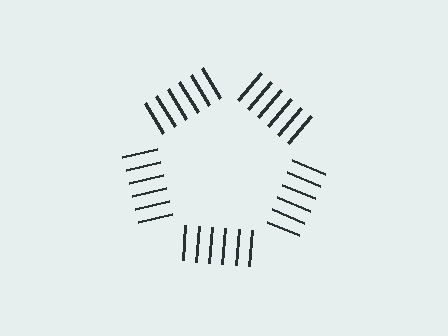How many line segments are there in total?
30 — 6 along each of the 5 edges.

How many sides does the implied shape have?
5 sides — the line-ends trace a pentagon.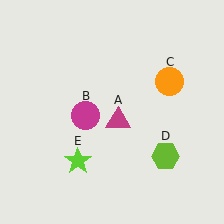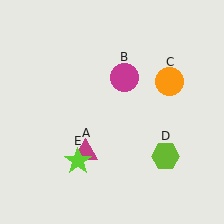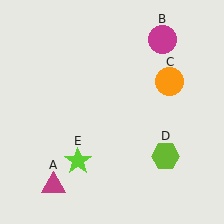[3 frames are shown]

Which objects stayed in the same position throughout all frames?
Orange circle (object C) and lime hexagon (object D) and lime star (object E) remained stationary.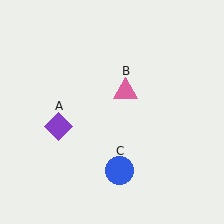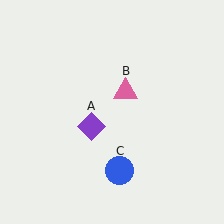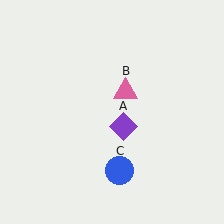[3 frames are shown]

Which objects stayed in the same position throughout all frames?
Pink triangle (object B) and blue circle (object C) remained stationary.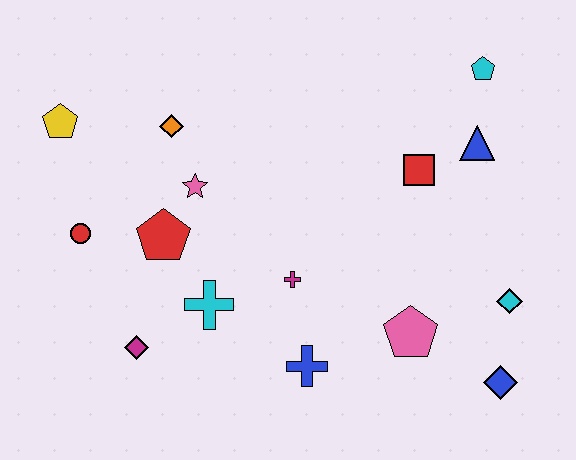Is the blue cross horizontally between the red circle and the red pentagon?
No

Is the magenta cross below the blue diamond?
No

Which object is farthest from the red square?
The yellow pentagon is farthest from the red square.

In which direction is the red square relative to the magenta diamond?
The red square is to the right of the magenta diamond.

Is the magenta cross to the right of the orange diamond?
Yes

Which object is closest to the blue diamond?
The cyan diamond is closest to the blue diamond.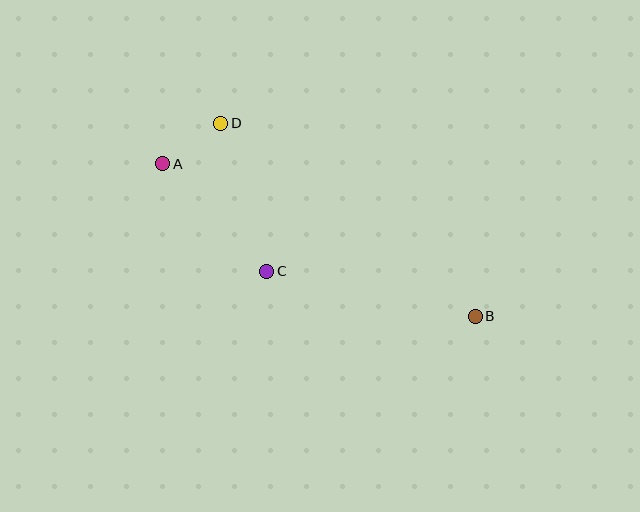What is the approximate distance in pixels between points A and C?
The distance between A and C is approximately 150 pixels.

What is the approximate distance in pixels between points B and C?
The distance between B and C is approximately 214 pixels.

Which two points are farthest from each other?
Points A and B are farthest from each other.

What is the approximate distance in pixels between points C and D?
The distance between C and D is approximately 155 pixels.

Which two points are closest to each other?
Points A and D are closest to each other.